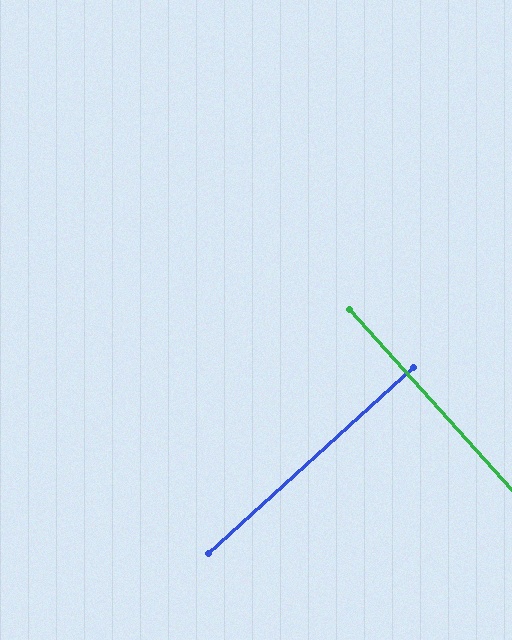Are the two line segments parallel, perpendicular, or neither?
Perpendicular — they meet at approximately 90°.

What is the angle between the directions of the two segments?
Approximately 90 degrees.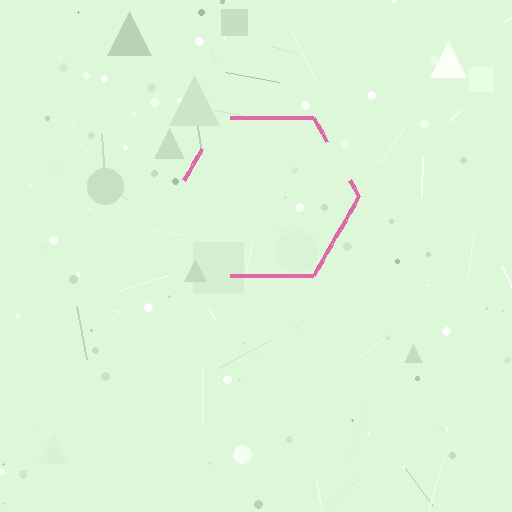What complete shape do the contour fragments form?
The contour fragments form a hexagon.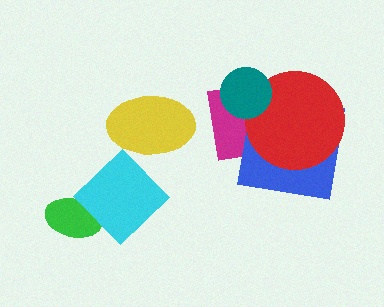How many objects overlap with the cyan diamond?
2 objects overlap with the cyan diamond.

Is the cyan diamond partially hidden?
Yes, it is partially covered by another shape.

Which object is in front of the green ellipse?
The cyan diamond is in front of the green ellipse.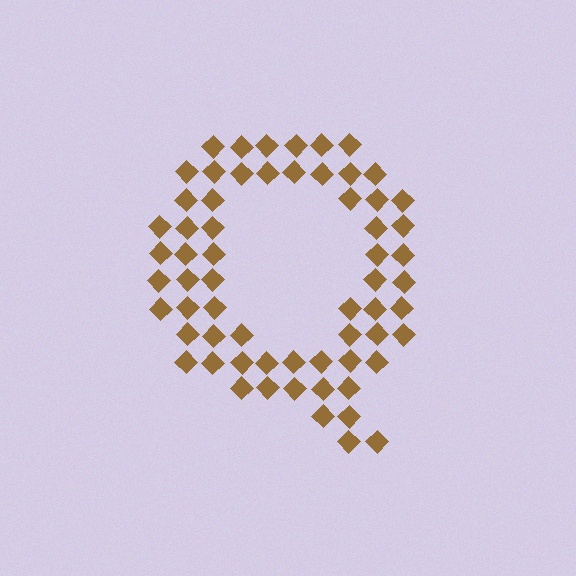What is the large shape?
The large shape is the letter Q.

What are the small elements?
The small elements are diamonds.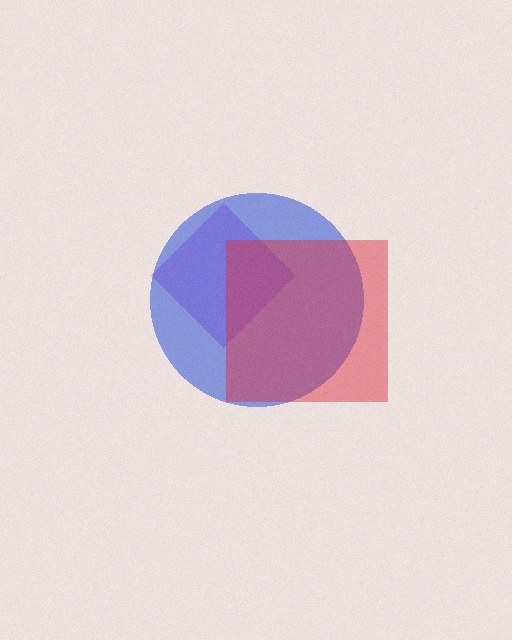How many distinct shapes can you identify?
There are 3 distinct shapes: a purple diamond, a blue circle, a red square.